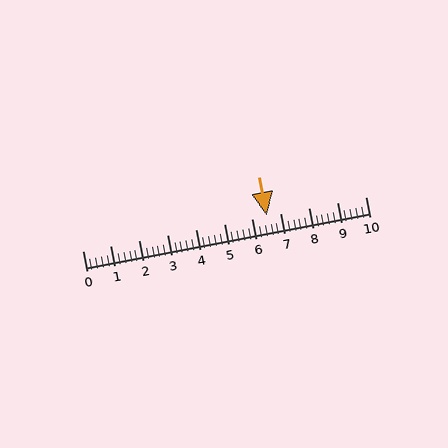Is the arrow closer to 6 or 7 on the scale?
The arrow is closer to 7.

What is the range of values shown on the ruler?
The ruler shows values from 0 to 10.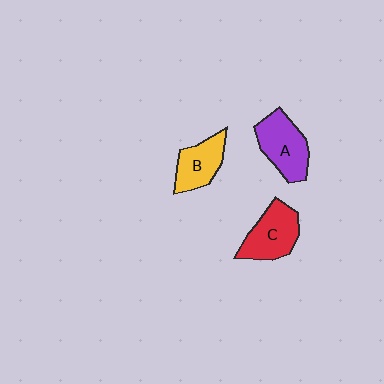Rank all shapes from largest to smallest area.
From largest to smallest: A (purple), C (red), B (yellow).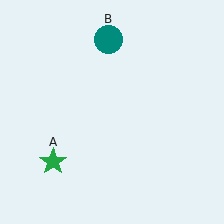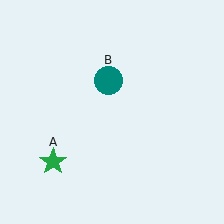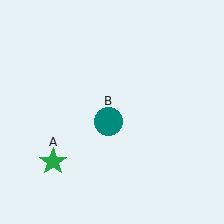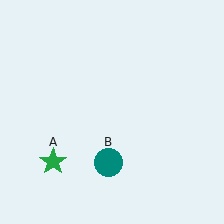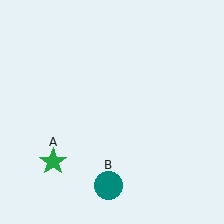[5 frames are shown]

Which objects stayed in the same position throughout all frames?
Green star (object A) remained stationary.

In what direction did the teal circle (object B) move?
The teal circle (object B) moved down.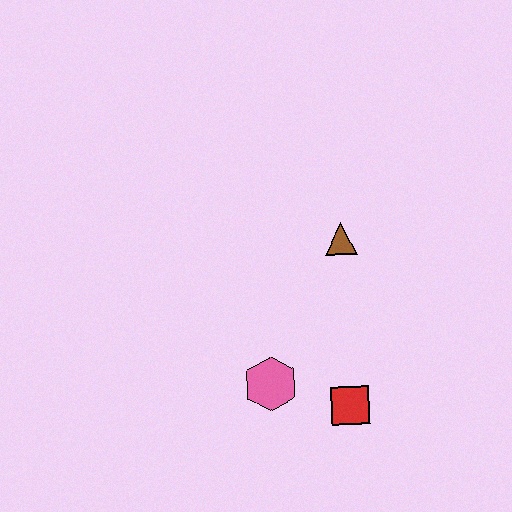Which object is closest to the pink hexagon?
The red square is closest to the pink hexagon.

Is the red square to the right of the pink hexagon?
Yes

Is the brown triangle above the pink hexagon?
Yes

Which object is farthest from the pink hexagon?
The brown triangle is farthest from the pink hexagon.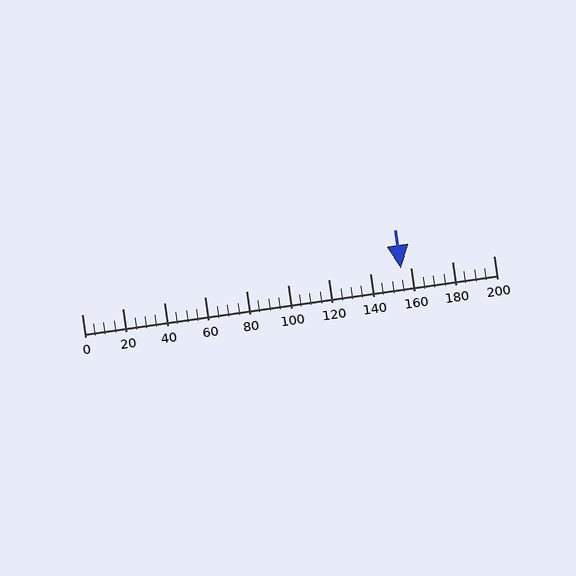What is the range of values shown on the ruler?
The ruler shows values from 0 to 200.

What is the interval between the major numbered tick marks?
The major tick marks are spaced 20 units apart.